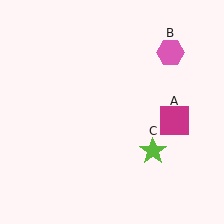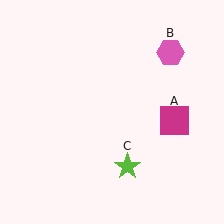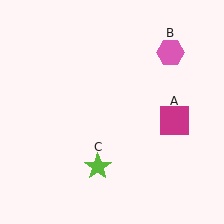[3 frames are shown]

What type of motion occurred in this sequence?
The lime star (object C) rotated clockwise around the center of the scene.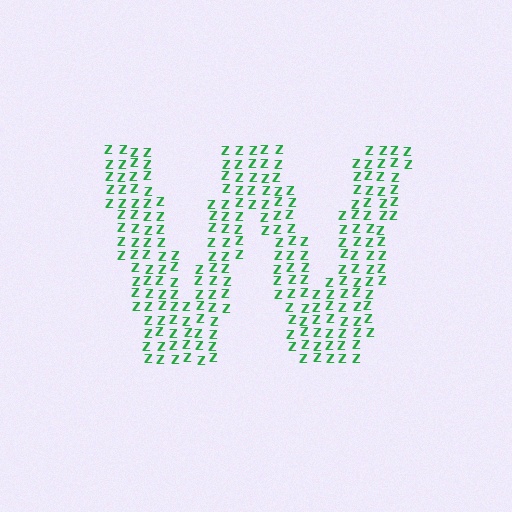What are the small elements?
The small elements are letter Z's.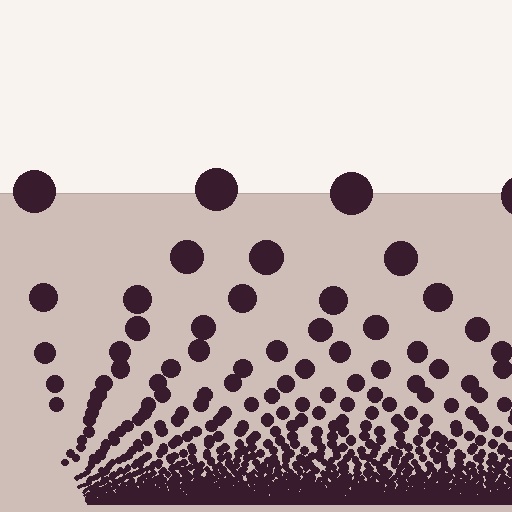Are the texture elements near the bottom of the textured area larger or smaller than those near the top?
Smaller. The gradient is inverted — elements near the bottom are smaller and denser.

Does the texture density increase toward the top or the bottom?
Density increases toward the bottom.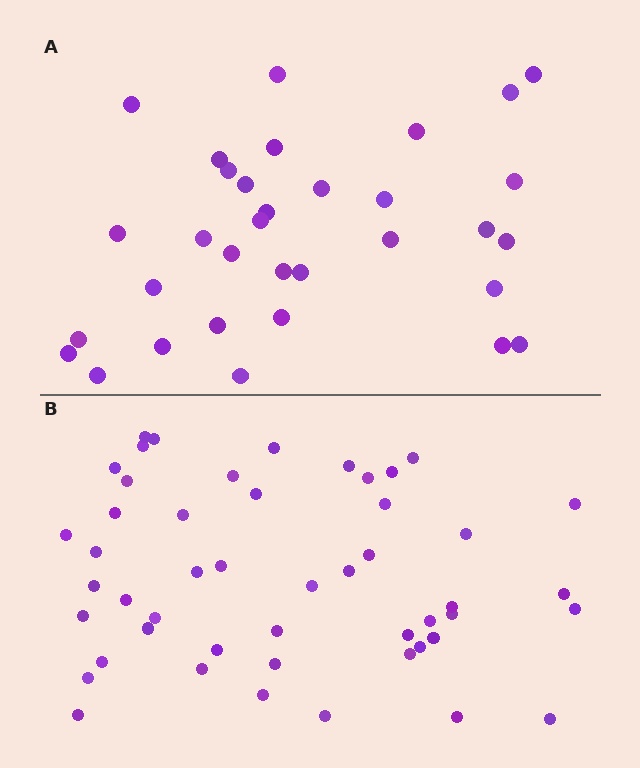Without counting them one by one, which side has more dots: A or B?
Region B (the bottom region) has more dots.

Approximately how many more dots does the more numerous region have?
Region B has approximately 15 more dots than region A.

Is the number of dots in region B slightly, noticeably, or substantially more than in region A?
Region B has substantially more. The ratio is roughly 1.5 to 1.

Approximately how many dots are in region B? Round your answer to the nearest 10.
About 50 dots. (The exact count is 49, which rounds to 50.)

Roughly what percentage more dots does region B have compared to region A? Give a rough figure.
About 50% more.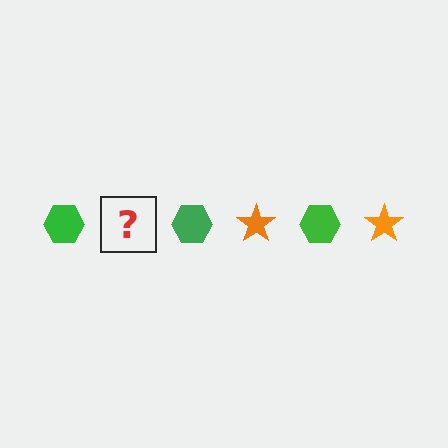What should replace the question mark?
The question mark should be replaced with an orange star.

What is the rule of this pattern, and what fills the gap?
The rule is that the pattern alternates between green hexagon and orange star. The gap should be filled with an orange star.